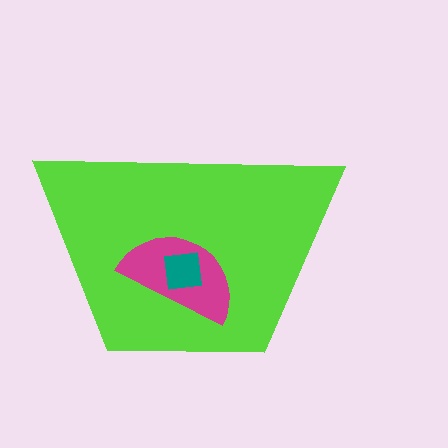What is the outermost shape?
The lime trapezoid.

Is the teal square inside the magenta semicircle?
Yes.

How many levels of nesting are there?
3.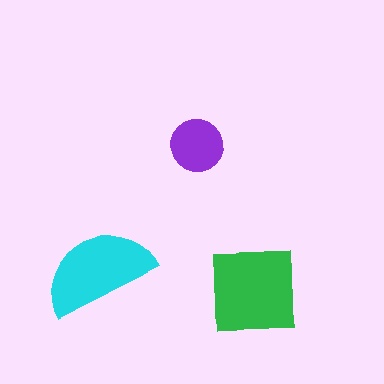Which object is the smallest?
The purple circle.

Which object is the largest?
The green square.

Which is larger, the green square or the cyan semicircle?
The green square.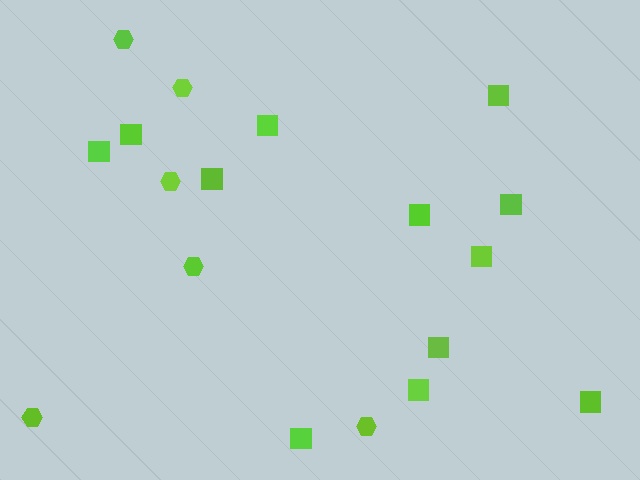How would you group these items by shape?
There are 2 groups: one group of hexagons (6) and one group of squares (12).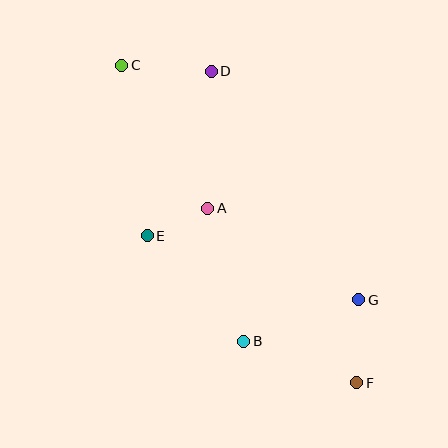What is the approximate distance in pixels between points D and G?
The distance between D and G is approximately 272 pixels.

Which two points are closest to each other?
Points A and E are closest to each other.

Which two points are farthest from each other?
Points C and F are farthest from each other.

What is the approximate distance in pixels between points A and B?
The distance between A and B is approximately 138 pixels.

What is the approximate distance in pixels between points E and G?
The distance between E and G is approximately 221 pixels.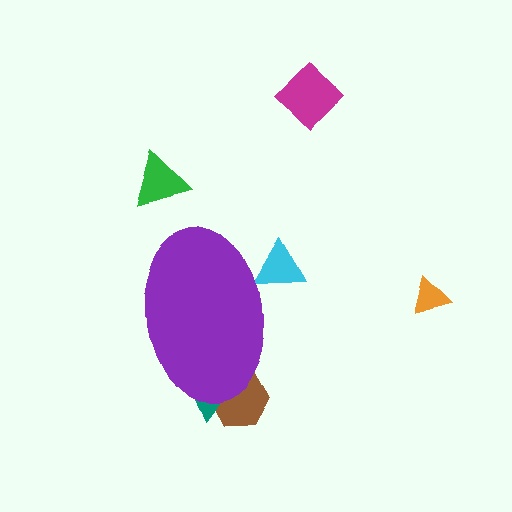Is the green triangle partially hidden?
No, the green triangle is fully visible.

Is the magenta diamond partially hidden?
No, the magenta diamond is fully visible.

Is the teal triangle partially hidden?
Yes, the teal triangle is partially hidden behind the purple ellipse.